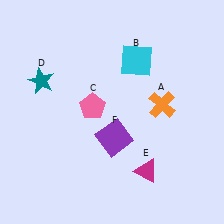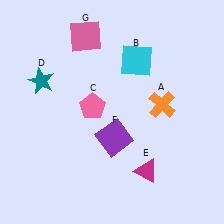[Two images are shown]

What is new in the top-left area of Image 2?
A pink square (G) was added in the top-left area of Image 2.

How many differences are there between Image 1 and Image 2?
There is 1 difference between the two images.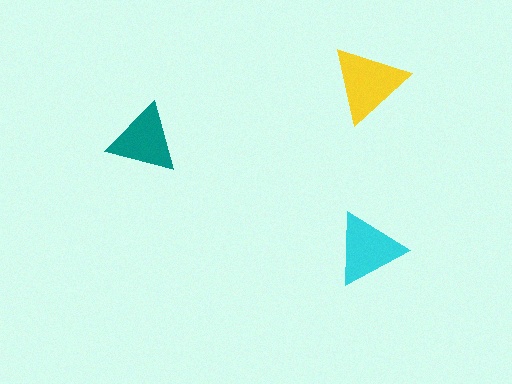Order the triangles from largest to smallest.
the yellow one, the cyan one, the teal one.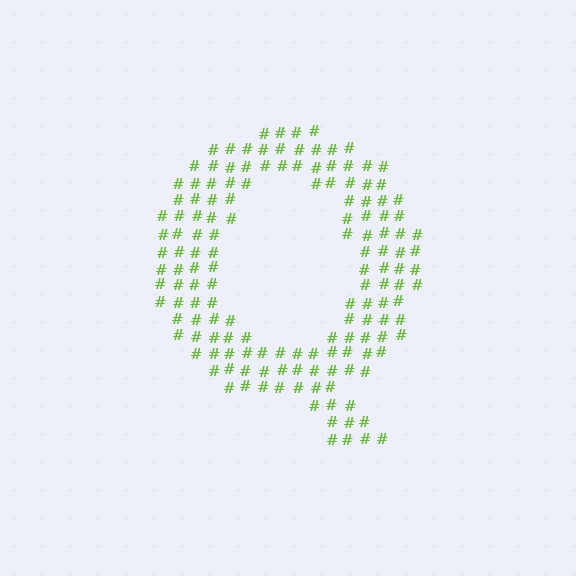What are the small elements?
The small elements are hash symbols.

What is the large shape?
The large shape is the letter Q.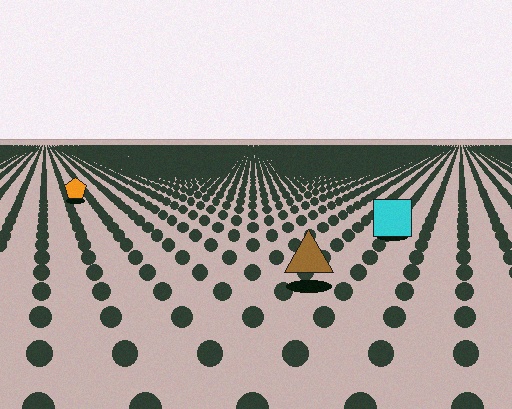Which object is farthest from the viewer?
The orange pentagon is farthest from the viewer. It appears smaller and the ground texture around it is denser.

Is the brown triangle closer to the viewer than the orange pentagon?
Yes. The brown triangle is closer — you can tell from the texture gradient: the ground texture is coarser near it.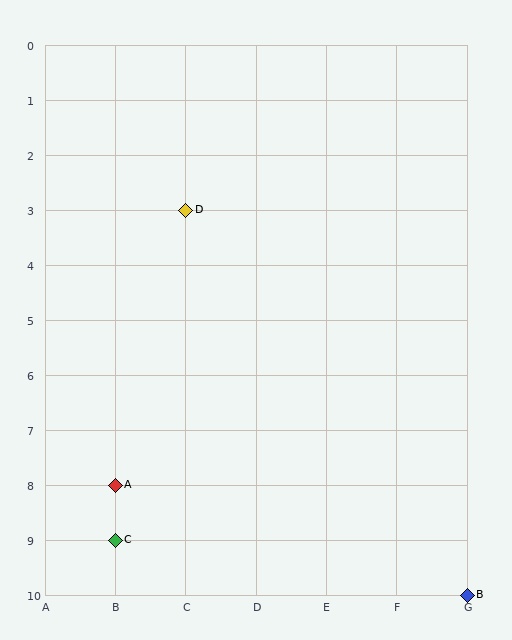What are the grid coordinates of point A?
Point A is at grid coordinates (B, 8).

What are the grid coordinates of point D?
Point D is at grid coordinates (C, 3).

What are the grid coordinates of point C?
Point C is at grid coordinates (B, 9).